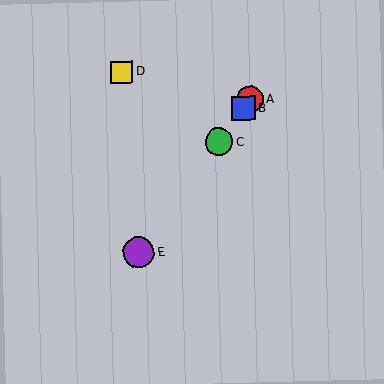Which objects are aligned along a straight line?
Objects A, B, C, E are aligned along a straight line.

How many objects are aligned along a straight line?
4 objects (A, B, C, E) are aligned along a straight line.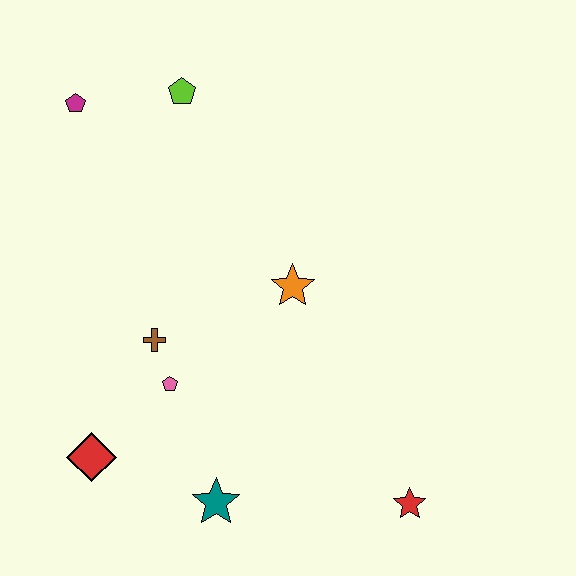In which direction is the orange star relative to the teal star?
The orange star is above the teal star.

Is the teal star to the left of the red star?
Yes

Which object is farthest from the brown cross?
The red star is farthest from the brown cross.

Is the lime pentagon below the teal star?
No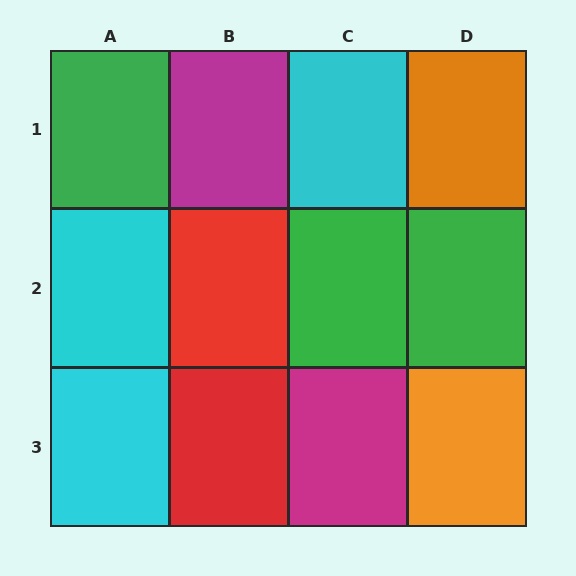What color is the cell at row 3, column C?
Magenta.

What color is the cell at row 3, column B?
Red.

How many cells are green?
3 cells are green.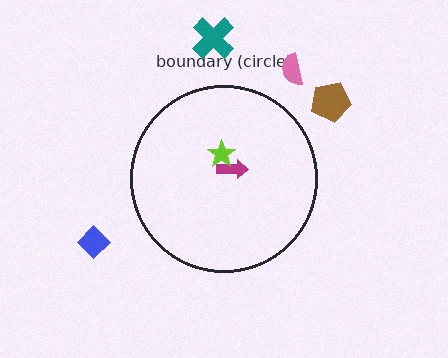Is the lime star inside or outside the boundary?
Inside.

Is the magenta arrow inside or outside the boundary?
Inside.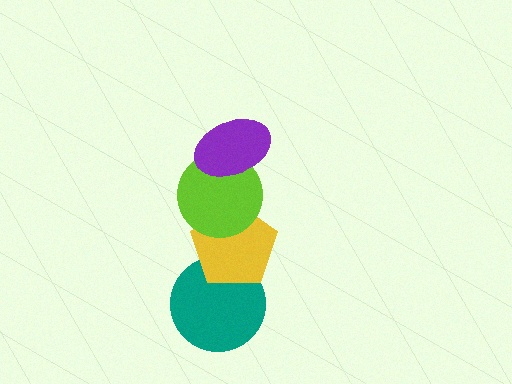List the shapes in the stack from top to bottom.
From top to bottom: the purple ellipse, the lime circle, the yellow pentagon, the teal circle.